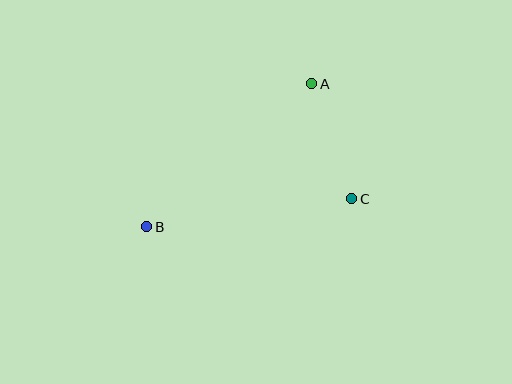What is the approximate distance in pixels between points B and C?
The distance between B and C is approximately 207 pixels.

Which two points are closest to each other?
Points A and C are closest to each other.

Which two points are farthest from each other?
Points A and B are farthest from each other.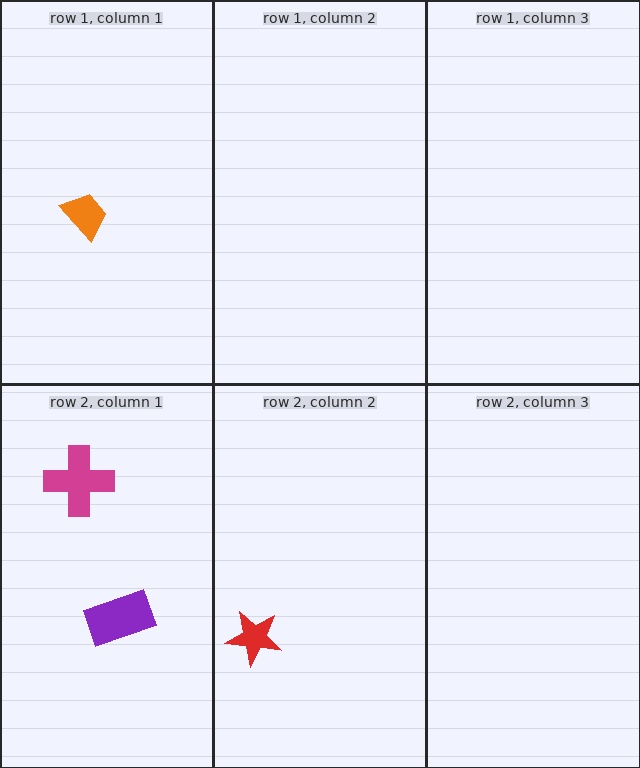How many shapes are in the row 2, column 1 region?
2.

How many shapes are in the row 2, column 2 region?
1.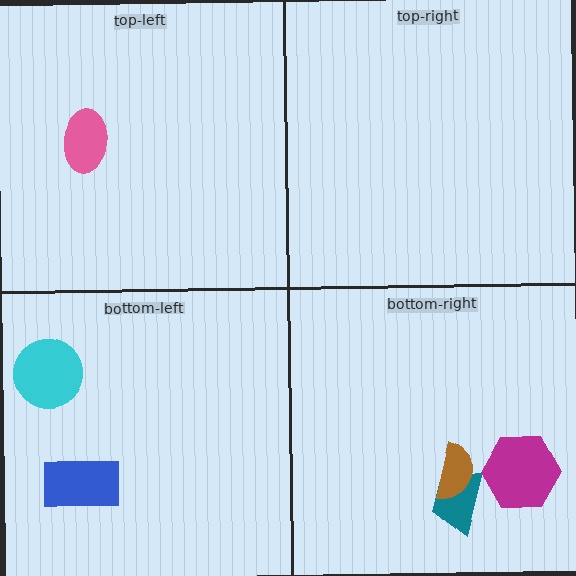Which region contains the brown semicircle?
The bottom-right region.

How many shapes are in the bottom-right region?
3.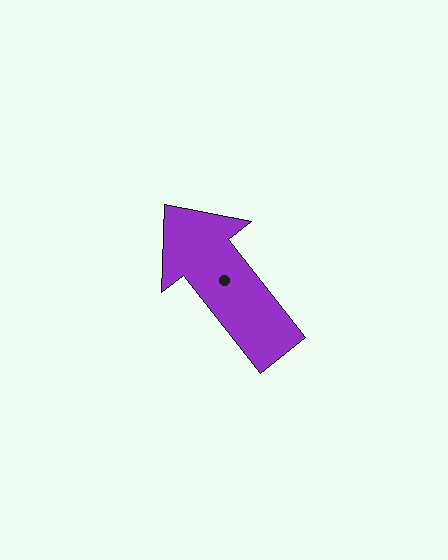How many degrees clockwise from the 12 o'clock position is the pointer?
Approximately 322 degrees.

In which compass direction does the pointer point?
Northwest.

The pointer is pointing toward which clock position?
Roughly 11 o'clock.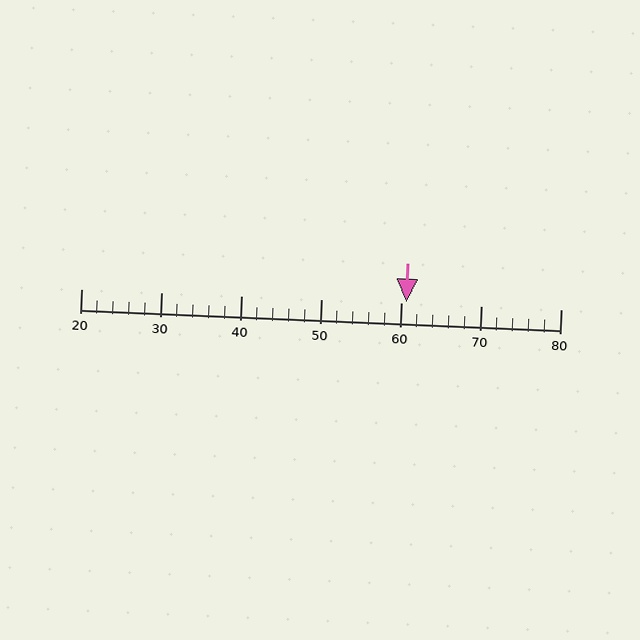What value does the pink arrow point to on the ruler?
The pink arrow points to approximately 61.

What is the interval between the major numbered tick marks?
The major tick marks are spaced 10 units apart.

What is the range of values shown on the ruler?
The ruler shows values from 20 to 80.